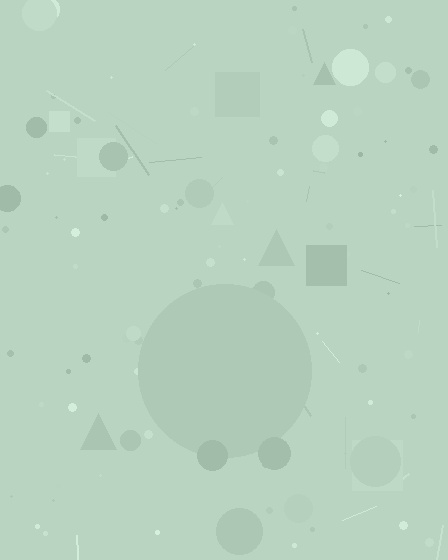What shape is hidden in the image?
A circle is hidden in the image.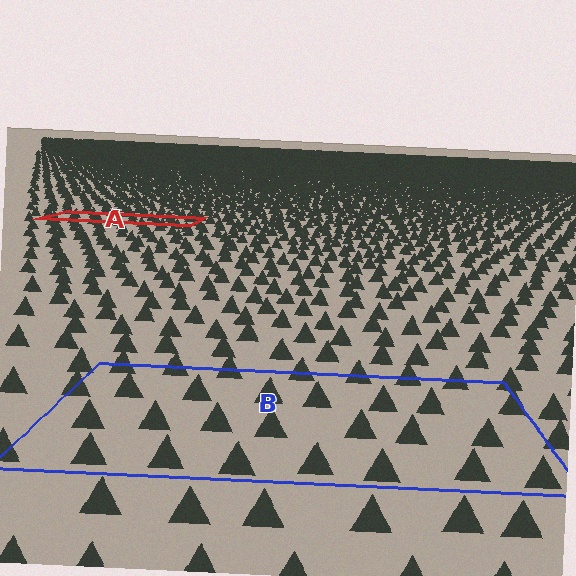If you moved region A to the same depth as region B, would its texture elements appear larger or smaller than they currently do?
They would appear larger. At a closer depth, the same texture elements are projected at a bigger on-screen size.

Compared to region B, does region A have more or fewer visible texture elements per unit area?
Region A has more texture elements per unit area — they are packed more densely because it is farther away.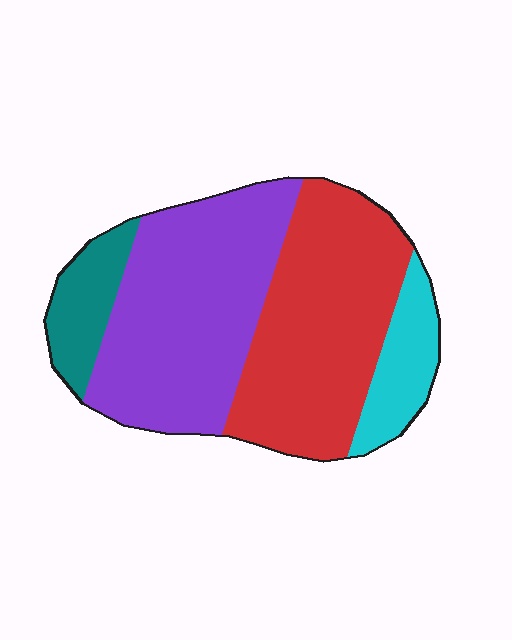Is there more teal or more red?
Red.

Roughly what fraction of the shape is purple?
Purple takes up about two fifths (2/5) of the shape.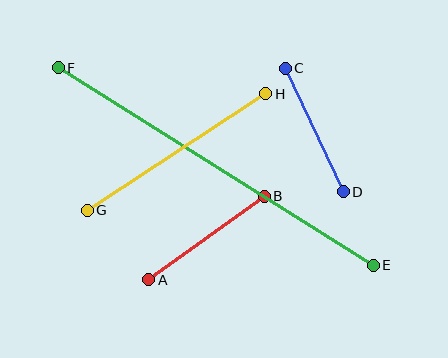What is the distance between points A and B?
The distance is approximately 142 pixels.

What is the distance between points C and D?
The distance is approximately 136 pixels.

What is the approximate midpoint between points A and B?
The midpoint is at approximately (206, 238) pixels.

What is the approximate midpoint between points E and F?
The midpoint is at approximately (216, 167) pixels.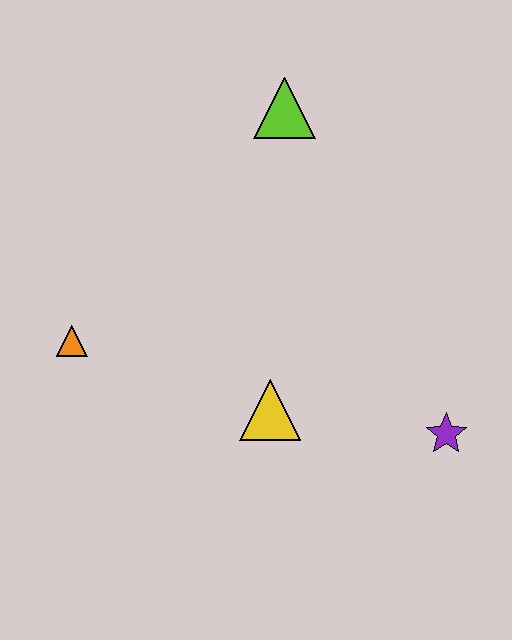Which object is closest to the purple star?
The yellow triangle is closest to the purple star.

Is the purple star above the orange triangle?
No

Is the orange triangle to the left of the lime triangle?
Yes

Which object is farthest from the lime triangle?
The purple star is farthest from the lime triangle.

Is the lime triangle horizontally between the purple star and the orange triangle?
Yes